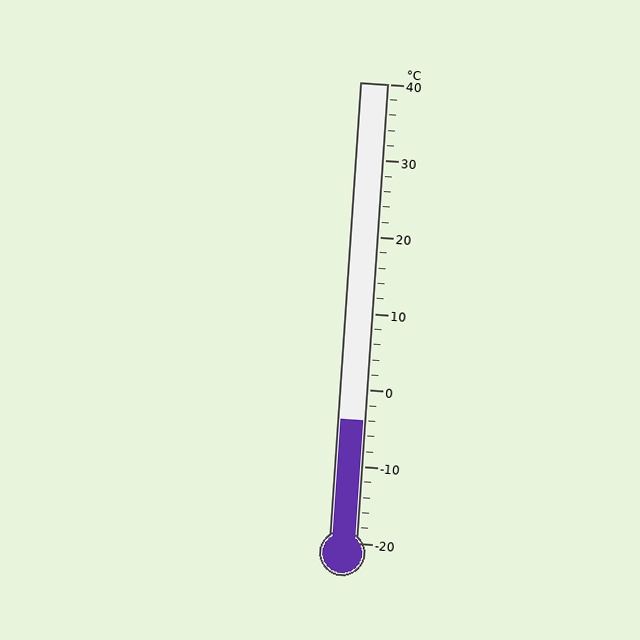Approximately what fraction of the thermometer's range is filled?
The thermometer is filled to approximately 25% of its range.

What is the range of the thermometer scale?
The thermometer scale ranges from -20°C to 40°C.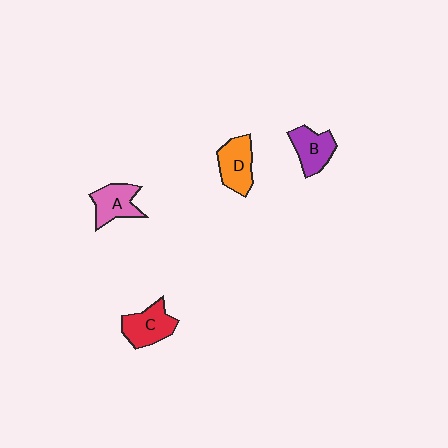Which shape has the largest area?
Shape C (red).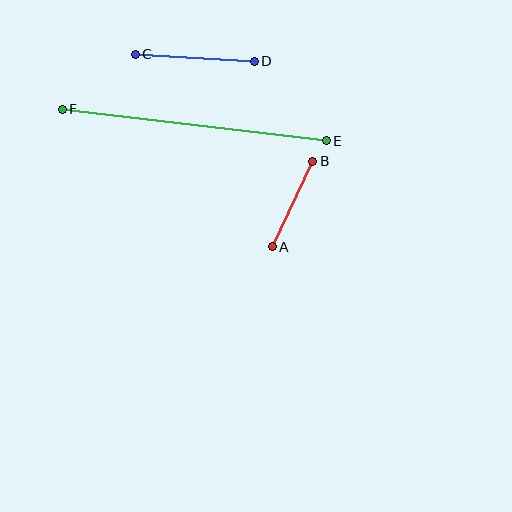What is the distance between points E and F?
The distance is approximately 266 pixels.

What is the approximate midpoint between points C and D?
The midpoint is at approximately (195, 58) pixels.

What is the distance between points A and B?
The distance is approximately 95 pixels.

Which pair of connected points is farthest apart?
Points E and F are farthest apart.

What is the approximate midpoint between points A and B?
The midpoint is at approximately (293, 204) pixels.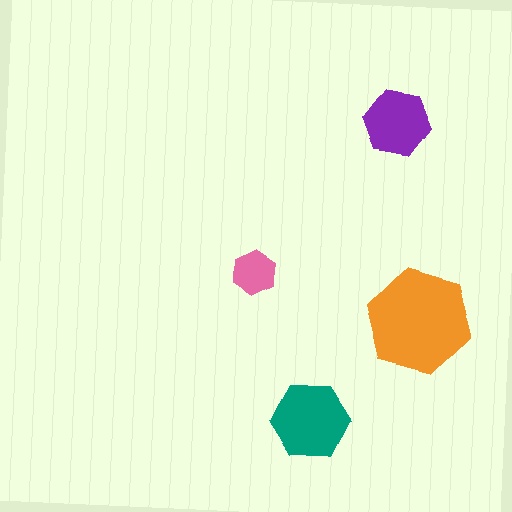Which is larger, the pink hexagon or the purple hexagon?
The purple one.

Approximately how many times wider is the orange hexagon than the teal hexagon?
About 1.5 times wider.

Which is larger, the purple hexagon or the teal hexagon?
The teal one.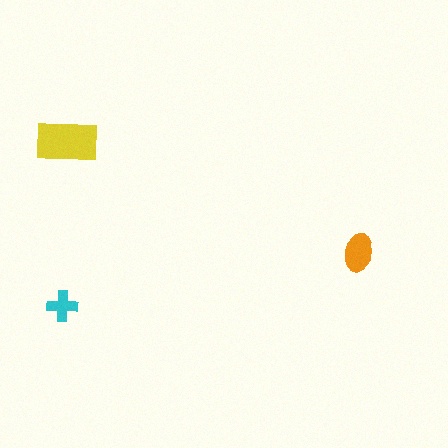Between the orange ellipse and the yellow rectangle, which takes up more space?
The yellow rectangle.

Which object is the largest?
The yellow rectangle.